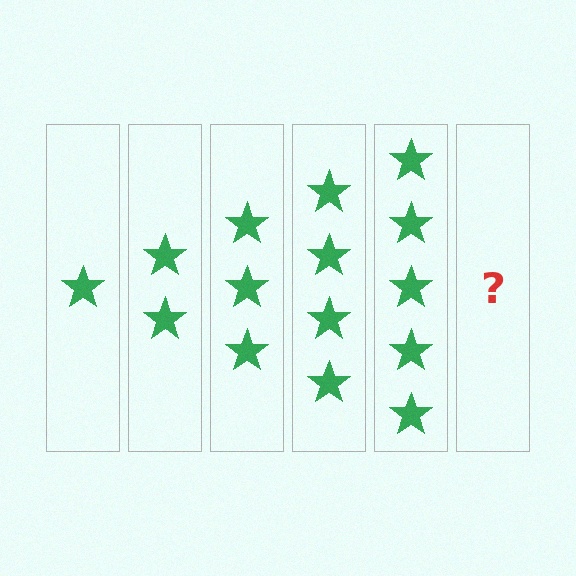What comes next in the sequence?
The next element should be 6 stars.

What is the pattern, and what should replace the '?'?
The pattern is that each step adds one more star. The '?' should be 6 stars.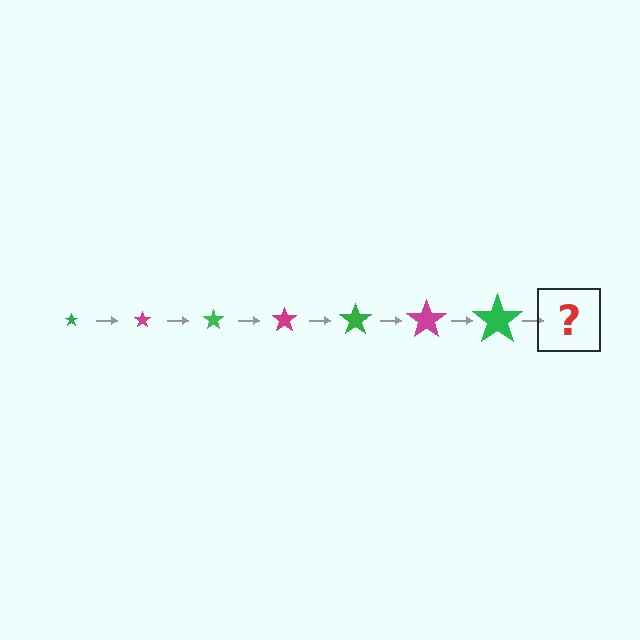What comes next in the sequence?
The next element should be a magenta star, larger than the previous one.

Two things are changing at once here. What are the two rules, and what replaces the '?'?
The two rules are that the star grows larger each step and the color cycles through green and magenta. The '?' should be a magenta star, larger than the previous one.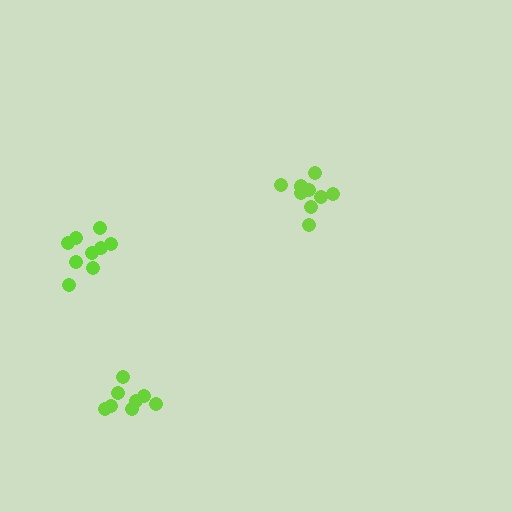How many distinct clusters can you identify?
There are 3 distinct clusters.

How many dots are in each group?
Group 1: 9 dots, Group 2: 9 dots, Group 3: 8 dots (26 total).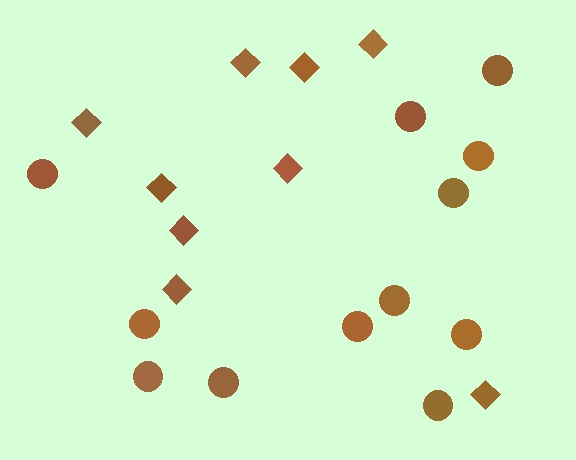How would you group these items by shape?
There are 2 groups: one group of circles (12) and one group of diamonds (9).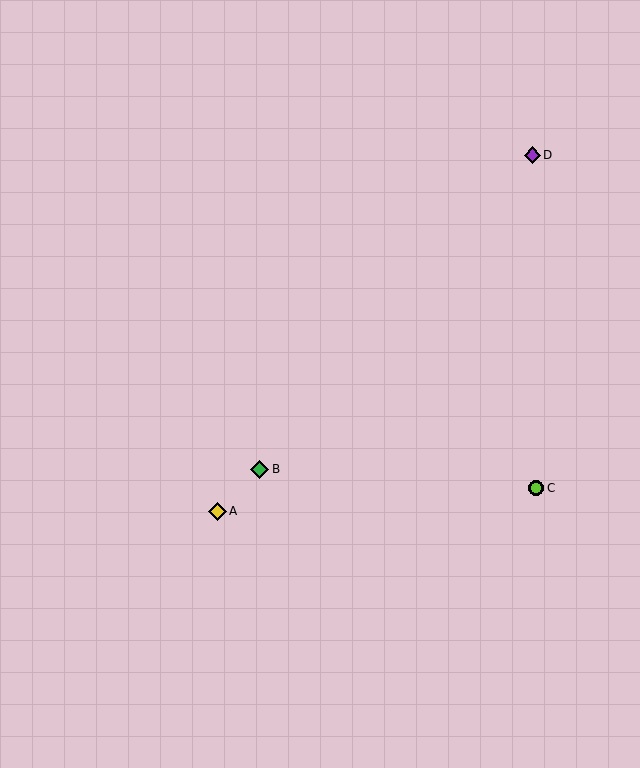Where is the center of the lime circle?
The center of the lime circle is at (536, 488).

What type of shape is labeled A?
Shape A is a yellow diamond.